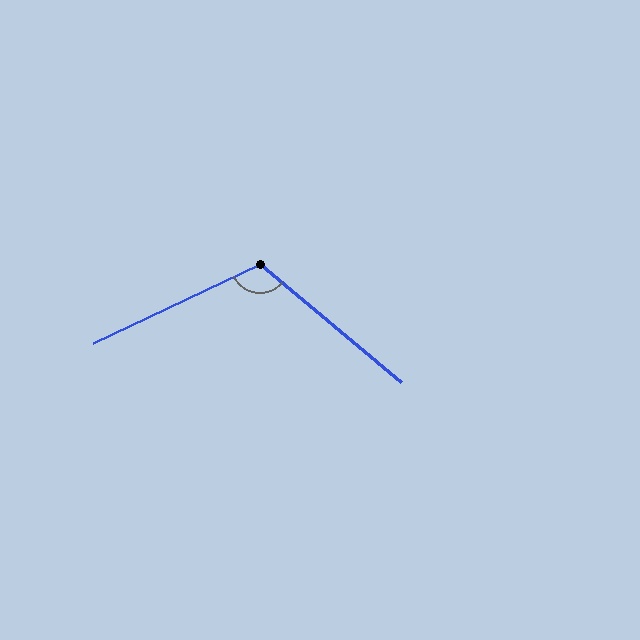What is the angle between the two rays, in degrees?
Approximately 115 degrees.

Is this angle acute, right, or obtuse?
It is obtuse.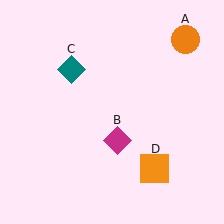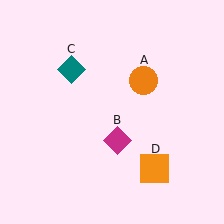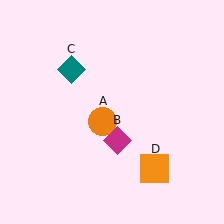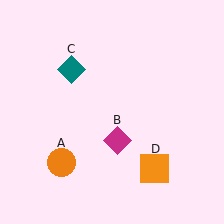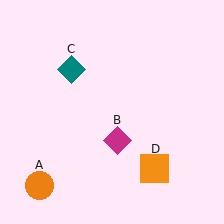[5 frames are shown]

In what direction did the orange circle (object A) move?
The orange circle (object A) moved down and to the left.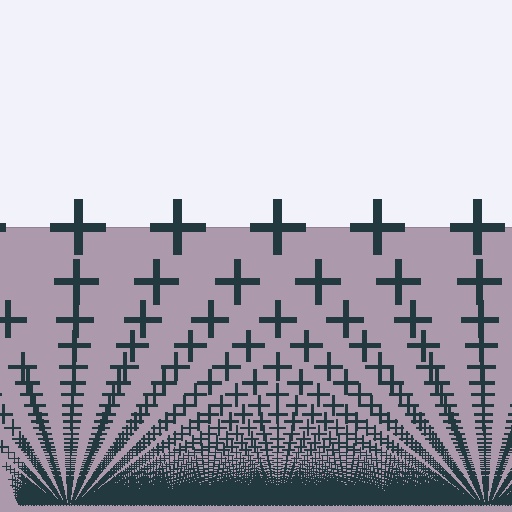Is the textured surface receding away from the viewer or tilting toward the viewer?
The surface appears to tilt toward the viewer. Texture elements get larger and sparser toward the top.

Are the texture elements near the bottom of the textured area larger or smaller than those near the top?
Smaller. The gradient is inverted — elements near the bottom are smaller and denser.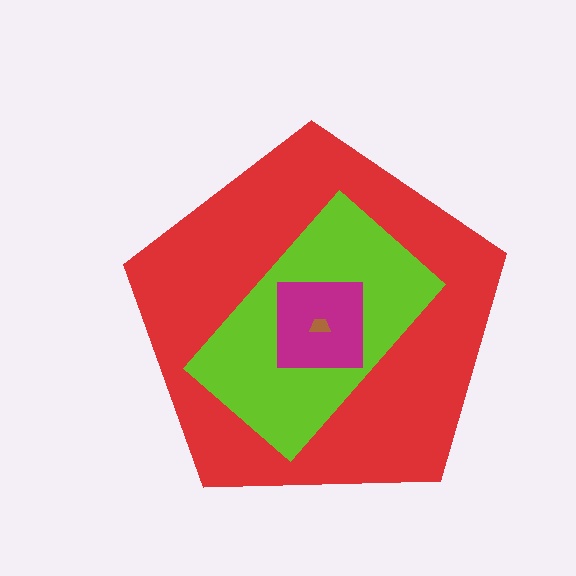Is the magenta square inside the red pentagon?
Yes.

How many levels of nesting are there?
4.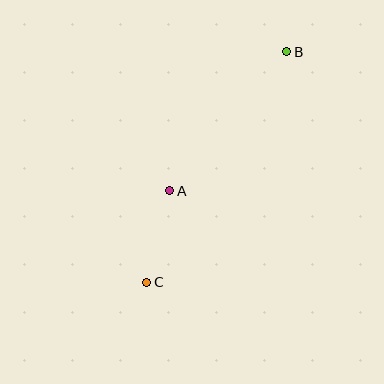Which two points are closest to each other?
Points A and C are closest to each other.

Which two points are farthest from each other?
Points B and C are farthest from each other.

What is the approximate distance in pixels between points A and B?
The distance between A and B is approximately 182 pixels.